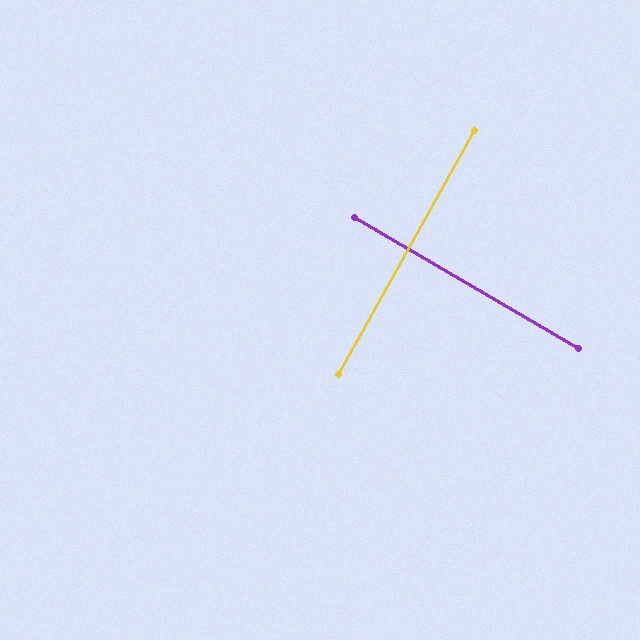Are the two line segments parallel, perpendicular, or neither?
Perpendicular — they meet at approximately 89°.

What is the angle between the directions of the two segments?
Approximately 89 degrees.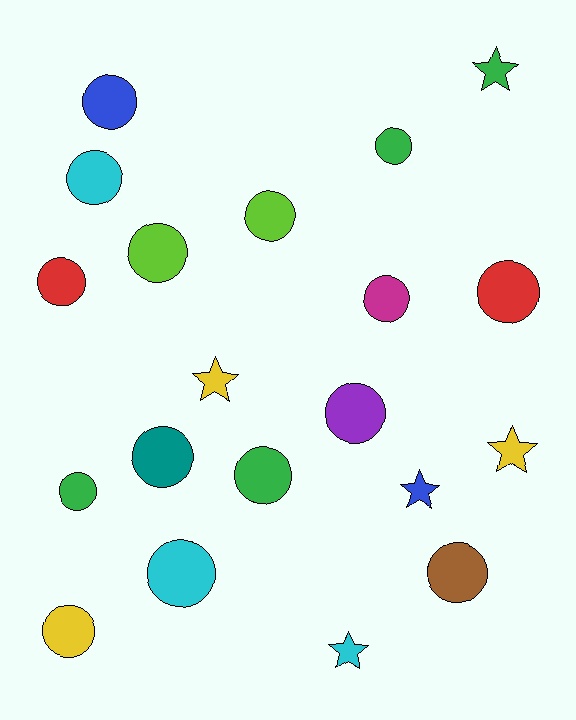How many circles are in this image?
There are 15 circles.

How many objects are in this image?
There are 20 objects.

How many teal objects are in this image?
There is 1 teal object.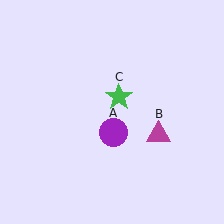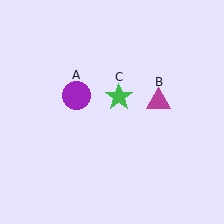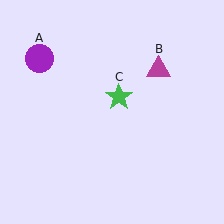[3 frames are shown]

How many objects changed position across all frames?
2 objects changed position: purple circle (object A), magenta triangle (object B).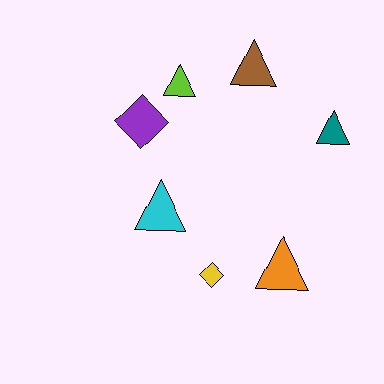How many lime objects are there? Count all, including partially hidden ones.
There is 1 lime object.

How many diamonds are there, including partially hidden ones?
There are 2 diamonds.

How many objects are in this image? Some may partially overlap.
There are 7 objects.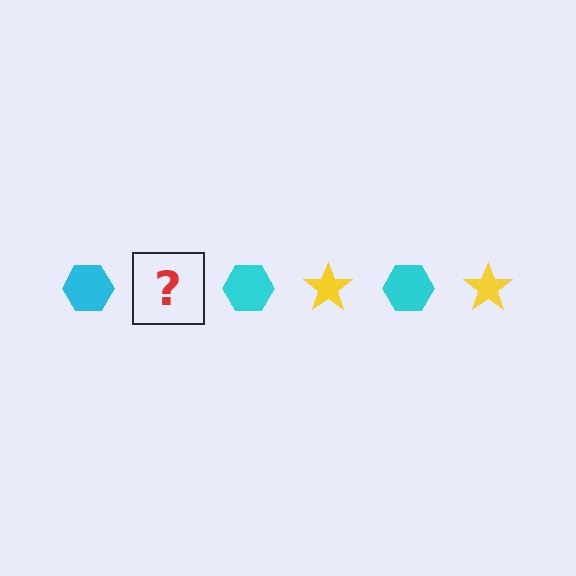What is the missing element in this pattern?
The missing element is a yellow star.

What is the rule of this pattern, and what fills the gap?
The rule is that the pattern alternates between cyan hexagon and yellow star. The gap should be filled with a yellow star.